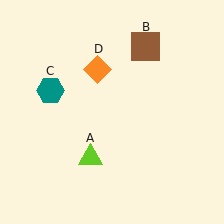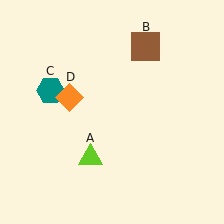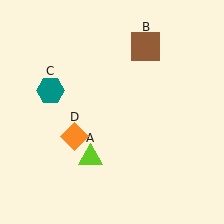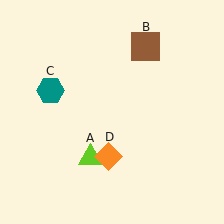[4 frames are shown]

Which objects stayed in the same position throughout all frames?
Lime triangle (object A) and brown square (object B) and teal hexagon (object C) remained stationary.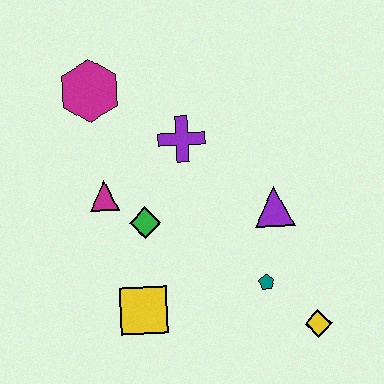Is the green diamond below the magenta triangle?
Yes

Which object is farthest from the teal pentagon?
The magenta hexagon is farthest from the teal pentagon.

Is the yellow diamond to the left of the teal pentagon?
No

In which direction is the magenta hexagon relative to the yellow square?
The magenta hexagon is above the yellow square.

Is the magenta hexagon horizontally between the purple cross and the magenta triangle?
No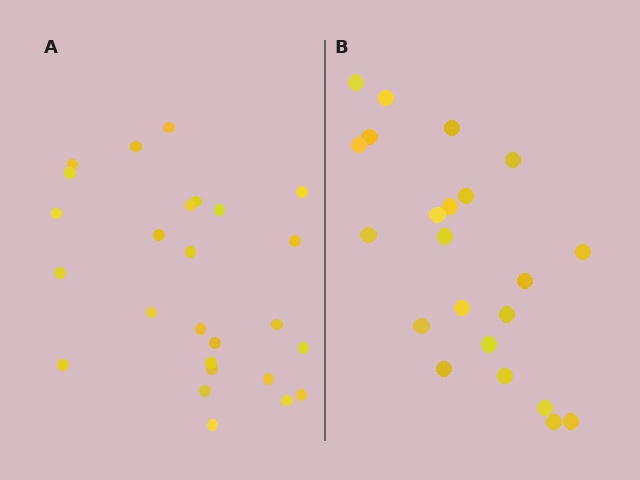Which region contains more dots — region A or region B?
Region A (the left region) has more dots.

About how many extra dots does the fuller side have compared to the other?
Region A has about 4 more dots than region B.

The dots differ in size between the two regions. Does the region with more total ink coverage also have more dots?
No. Region B has more total ink coverage because its dots are larger, but region A actually contains more individual dots. Total area can be misleading — the number of items is what matters here.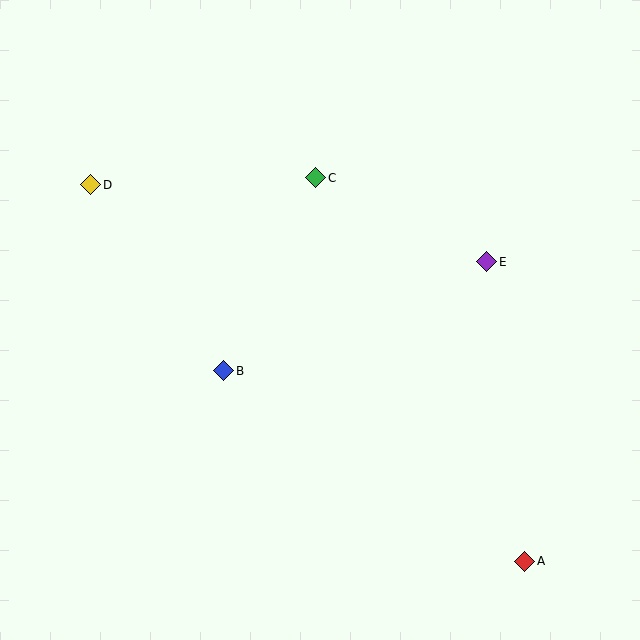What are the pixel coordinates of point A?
Point A is at (525, 561).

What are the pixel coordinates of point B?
Point B is at (224, 371).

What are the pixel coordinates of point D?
Point D is at (91, 185).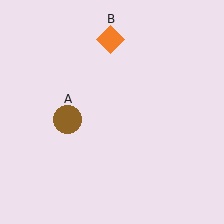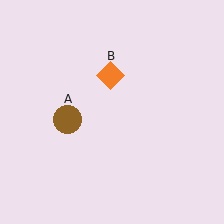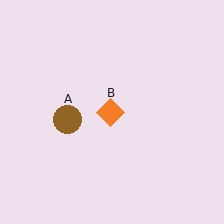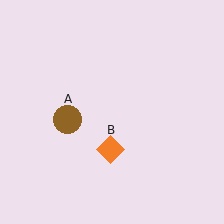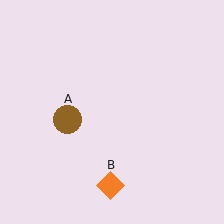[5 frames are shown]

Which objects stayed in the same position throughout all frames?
Brown circle (object A) remained stationary.